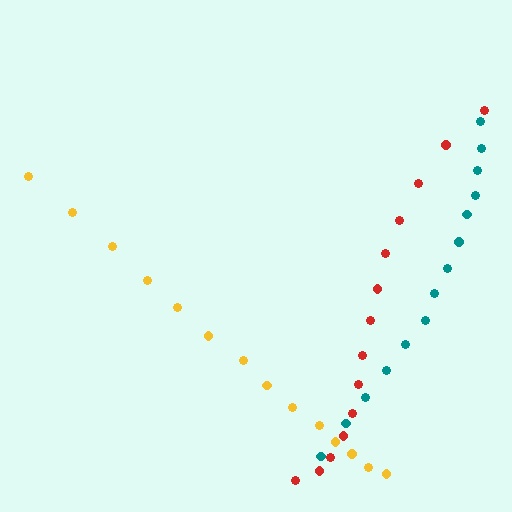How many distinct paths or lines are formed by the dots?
There are 3 distinct paths.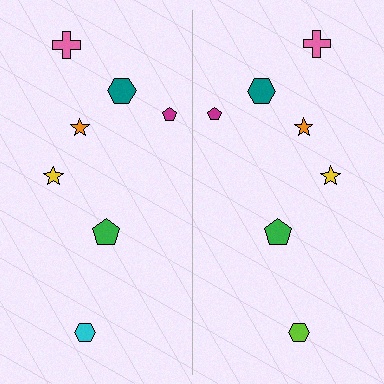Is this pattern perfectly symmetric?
No, the pattern is not perfectly symmetric. The lime hexagon on the right side breaks the symmetry — its mirror counterpart is cyan.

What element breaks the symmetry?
The lime hexagon on the right side breaks the symmetry — its mirror counterpart is cyan.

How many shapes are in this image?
There are 14 shapes in this image.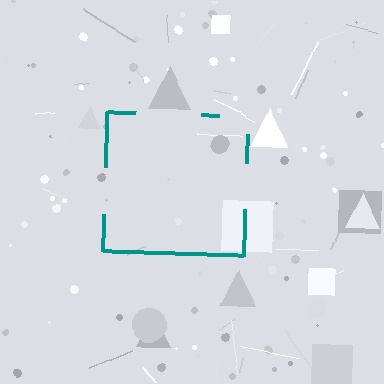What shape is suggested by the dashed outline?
The dashed outline suggests a square.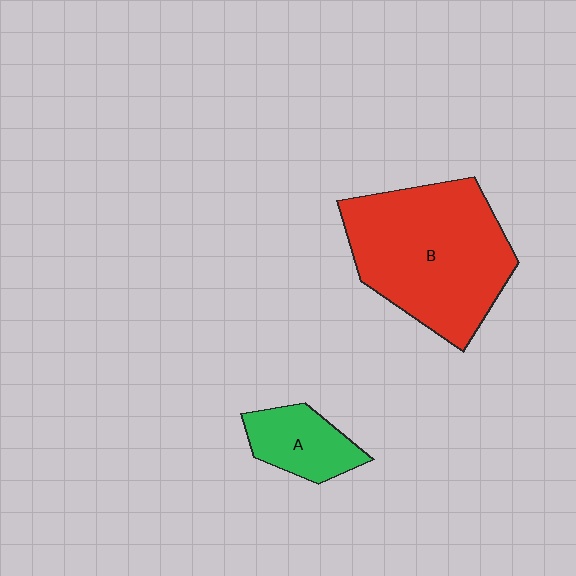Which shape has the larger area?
Shape B (red).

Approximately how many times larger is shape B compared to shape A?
Approximately 3.1 times.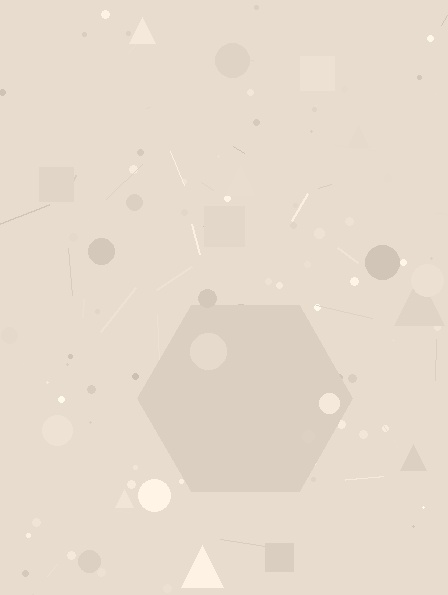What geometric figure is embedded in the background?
A hexagon is embedded in the background.